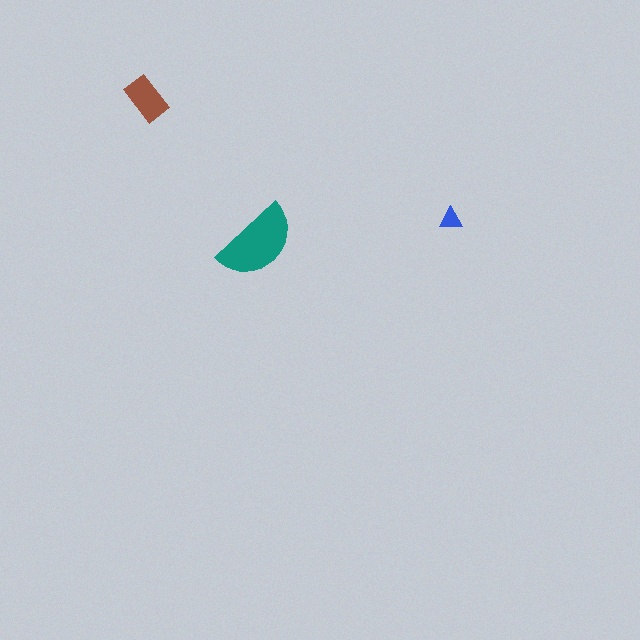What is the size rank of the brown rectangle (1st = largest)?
2nd.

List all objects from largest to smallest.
The teal semicircle, the brown rectangle, the blue triangle.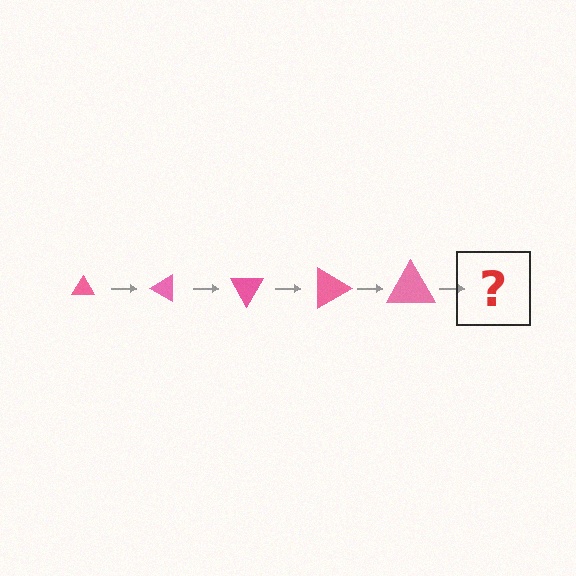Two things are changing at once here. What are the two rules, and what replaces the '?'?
The two rules are that the triangle grows larger each step and it rotates 30 degrees each step. The '?' should be a triangle, larger than the previous one and rotated 150 degrees from the start.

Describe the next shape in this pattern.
It should be a triangle, larger than the previous one and rotated 150 degrees from the start.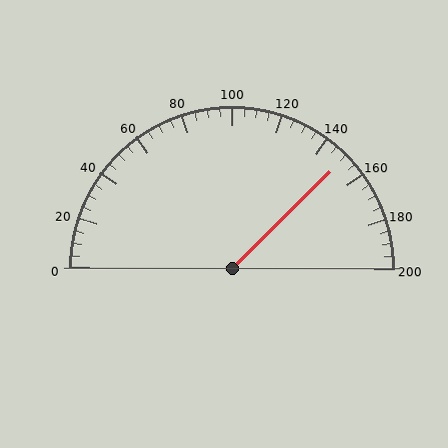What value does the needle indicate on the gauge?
The needle indicates approximately 150.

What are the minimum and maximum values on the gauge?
The gauge ranges from 0 to 200.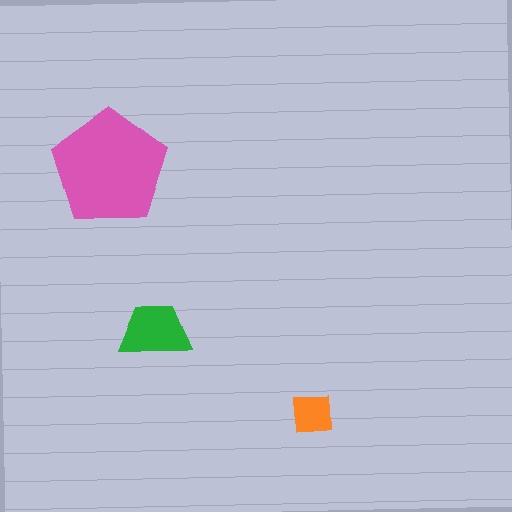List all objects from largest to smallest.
The pink pentagon, the green trapezoid, the orange square.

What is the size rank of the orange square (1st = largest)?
3rd.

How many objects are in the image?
There are 3 objects in the image.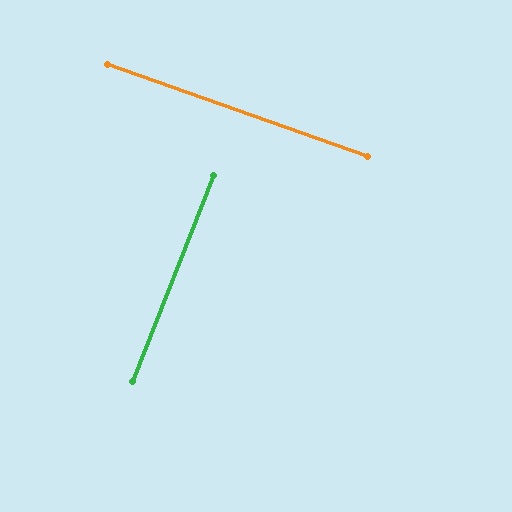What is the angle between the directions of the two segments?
Approximately 88 degrees.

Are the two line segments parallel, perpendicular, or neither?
Perpendicular — they meet at approximately 88°.